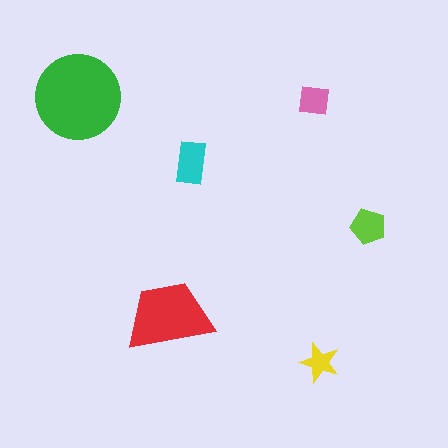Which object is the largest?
The green circle.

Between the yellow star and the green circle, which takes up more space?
The green circle.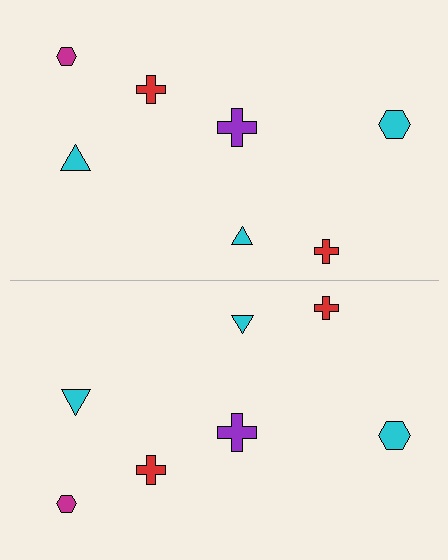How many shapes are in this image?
There are 14 shapes in this image.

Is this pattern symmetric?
Yes, this pattern has bilateral (reflection) symmetry.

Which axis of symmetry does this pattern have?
The pattern has a horizontal axis of symmetry running through the center of the image.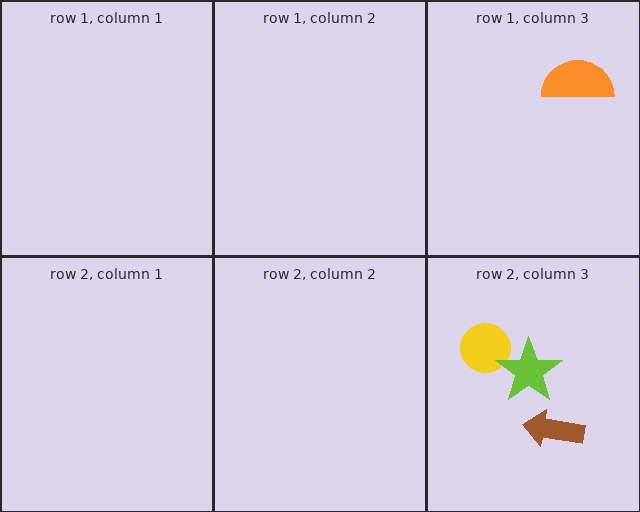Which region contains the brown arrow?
The row 2, column 3 region.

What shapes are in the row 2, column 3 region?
The brown arrow, the yellow circle, the lime star.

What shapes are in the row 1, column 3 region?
The orange semicircle.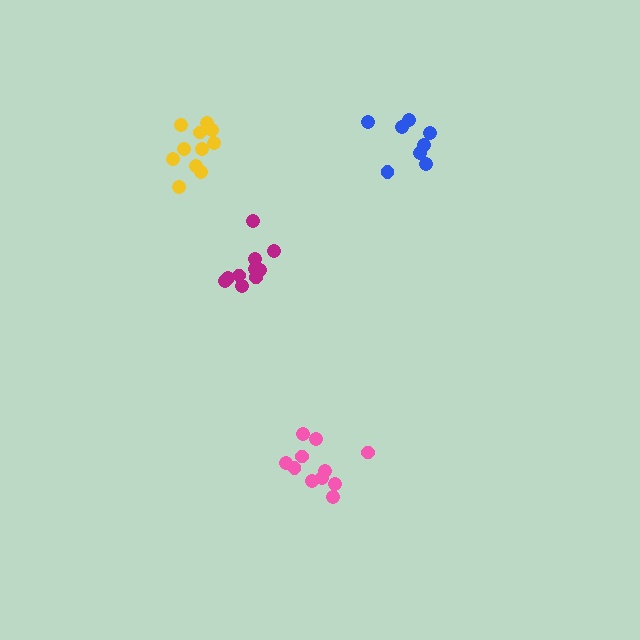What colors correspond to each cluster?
The clusters are colored: blue, magenta, yellow, pink.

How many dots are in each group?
Group 1: 8 dots, Group 2: 10 dots, Group 3: 11 dots, Group 4: 11 dots (40 total).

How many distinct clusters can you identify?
There are 4 distinct clusters.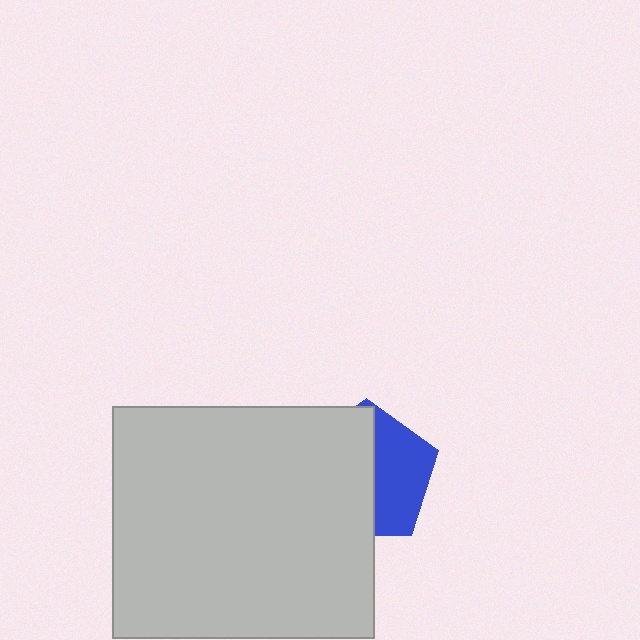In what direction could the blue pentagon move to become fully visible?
The blue pentagon could move right. That would shift it out from behind the light gray rectangle entirely.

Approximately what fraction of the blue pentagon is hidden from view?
Roughly 58% of the blue pentagon is hidden behind the light gray rectangle.